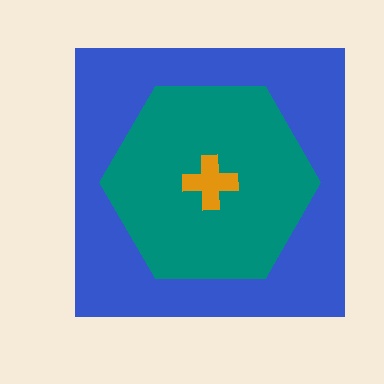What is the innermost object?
The orange cross.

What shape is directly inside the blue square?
The teal hexagon.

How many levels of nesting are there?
3.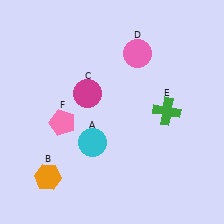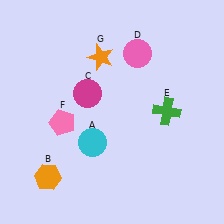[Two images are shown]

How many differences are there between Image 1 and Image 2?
There is 1 difference between the two images.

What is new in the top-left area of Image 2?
An orange star (G) was added in the top-left area of Image 2.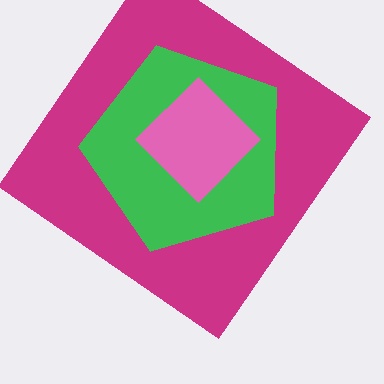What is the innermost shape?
The pink diamond.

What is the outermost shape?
The magenta diamond.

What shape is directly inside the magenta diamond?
The green pentagon.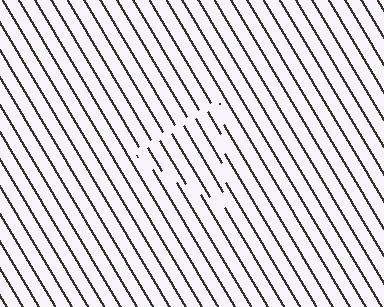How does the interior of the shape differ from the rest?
The interior of the shape contains the same grating, shifted by half a period — the contour is defined by the phase discontinuity where line-ends from the inner and outer gratings abut.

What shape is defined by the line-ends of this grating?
An illusory triangle. The interior of the shape contains the same grating, shifted by half a period — the contour is defined by the phase discontinuity where line-ends from the inner and outer gratings abut.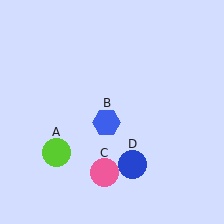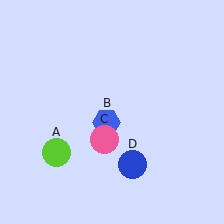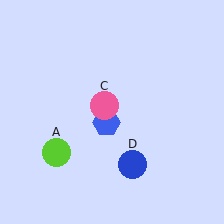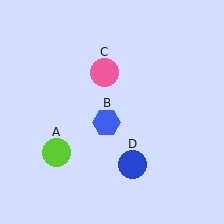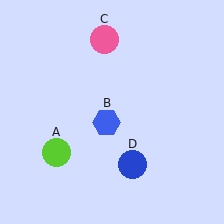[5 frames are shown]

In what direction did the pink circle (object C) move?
The pink circle (object C) moved up.